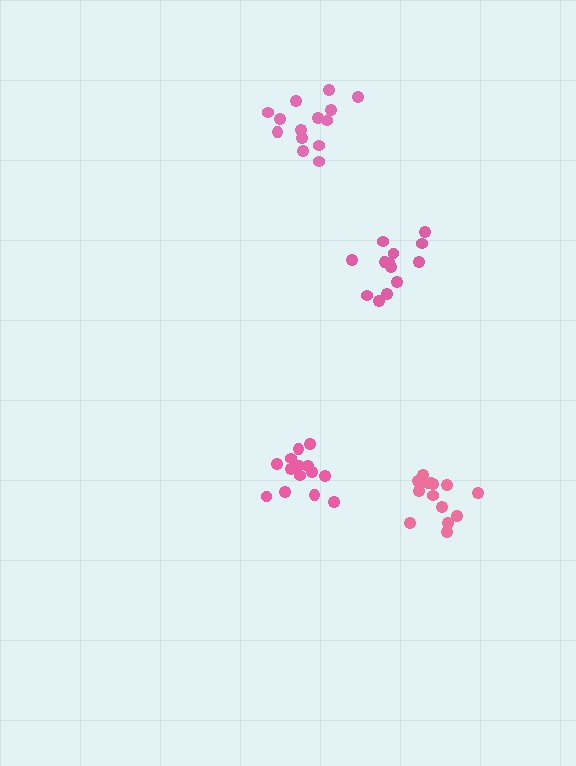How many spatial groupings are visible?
There are 4 spatial groupings.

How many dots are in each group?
Group 1: 14 dots, Group 2: 14 dots, Group 3: 14 dots, Group 4: 13 dots (55 total).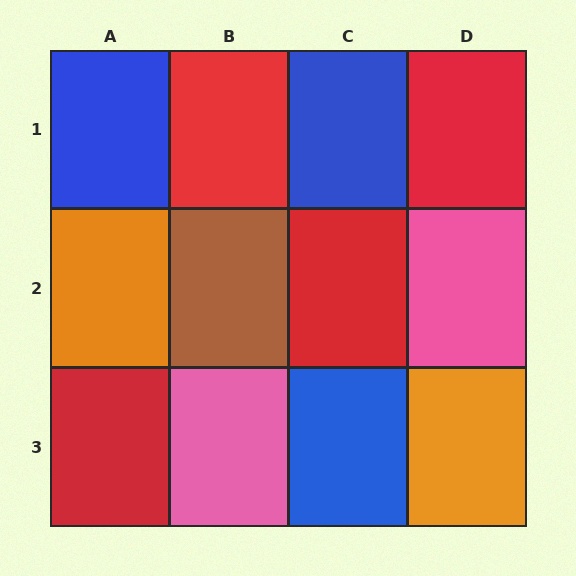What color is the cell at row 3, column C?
Blue.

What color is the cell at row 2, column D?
Pink.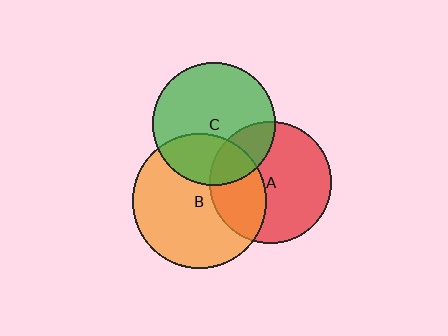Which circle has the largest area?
Circle B (orange).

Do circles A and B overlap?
Yes.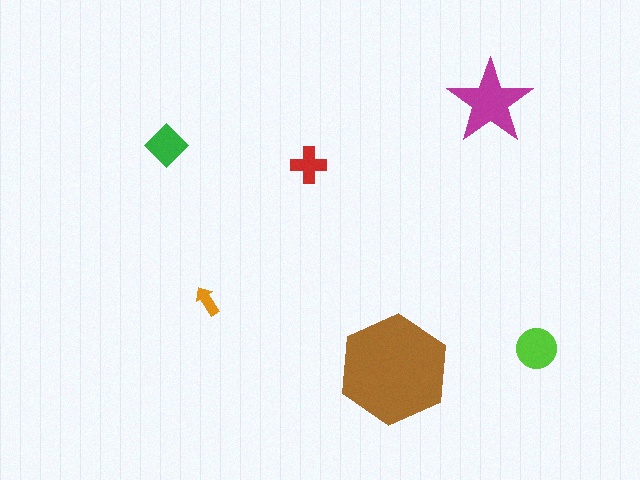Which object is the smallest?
The orange arrow.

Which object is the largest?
The brown hexagon.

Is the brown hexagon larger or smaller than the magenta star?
Larger.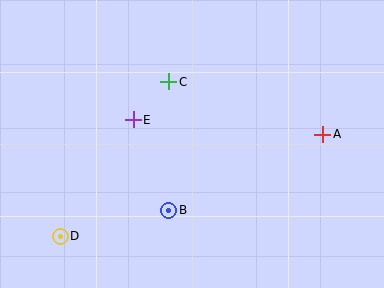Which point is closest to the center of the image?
Point E at (133, 120) is closest to the center.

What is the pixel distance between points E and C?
The distance between E and C is 52 pixels.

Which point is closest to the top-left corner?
Point E is closest to the top-left corner.